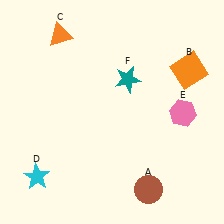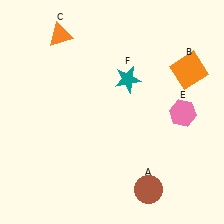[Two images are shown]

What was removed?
The cyan star (D) was removed in Image 2.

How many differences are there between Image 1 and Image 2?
There is 1 difference between the two images.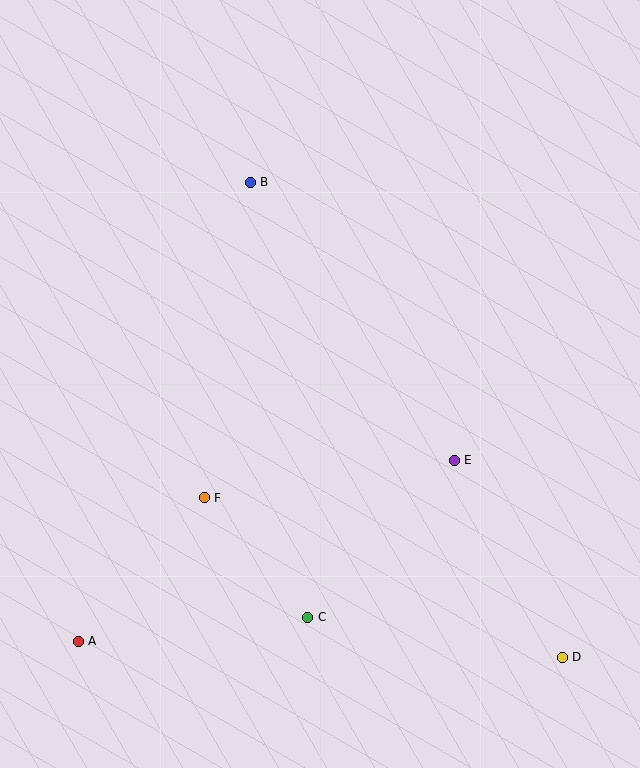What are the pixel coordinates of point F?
Point F is at (204, 498).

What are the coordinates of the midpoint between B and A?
The midpoint between B and A is at (164, 412).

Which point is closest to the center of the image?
Point E at (454, 460) is closest to the center.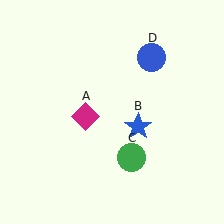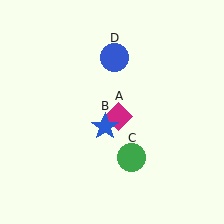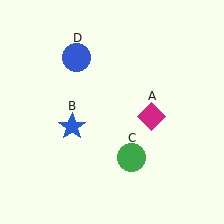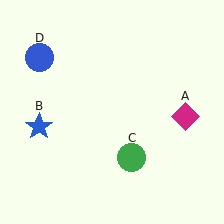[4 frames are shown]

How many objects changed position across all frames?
3 objects changed position: magenta diamond (object A), blue star (object B), blue circle (object D).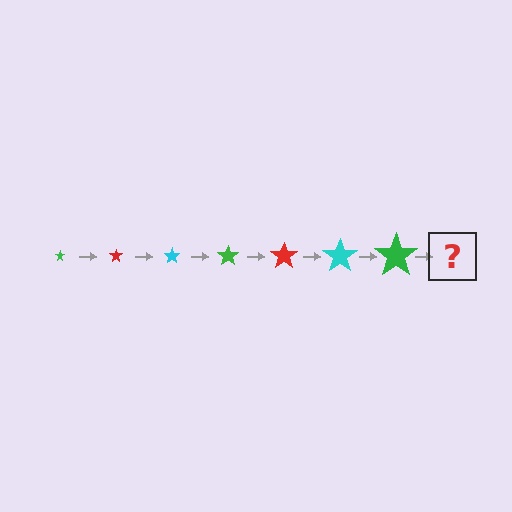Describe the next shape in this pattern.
It should be a red star, larger than the previous one.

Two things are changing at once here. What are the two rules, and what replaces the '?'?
The two rules are that the star grows larger each step and the color cycles through green, red, and cyan. The '?' should be a red star, larger than the previous one.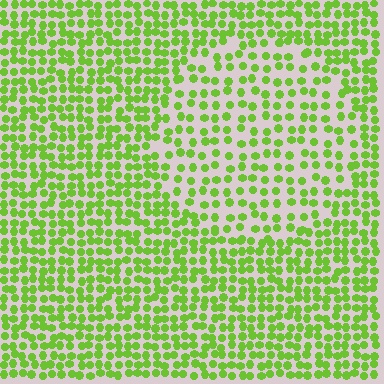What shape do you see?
I see a circle.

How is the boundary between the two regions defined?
The boundary is defined by a change in element density (approximately 1.7x ratio). All elements are the same color, size, and shape.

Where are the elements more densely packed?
The elements are more densely packed outside the circle boundary.